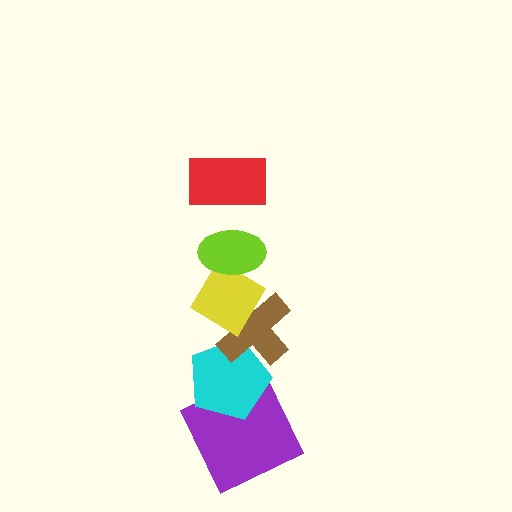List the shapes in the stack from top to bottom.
From top to bottom: the red rectangle, the lime ellipse, the yellow diamond, the brown cross, the cyan pentagon, the purple square.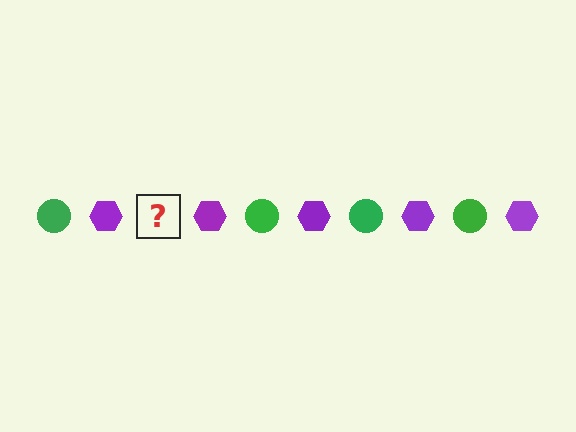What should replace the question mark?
The question mark should be replaced with a green circle.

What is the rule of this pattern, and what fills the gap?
The rule is that the pattern alternates between green circle and purple hexagon. The gap should be filled with a green circle.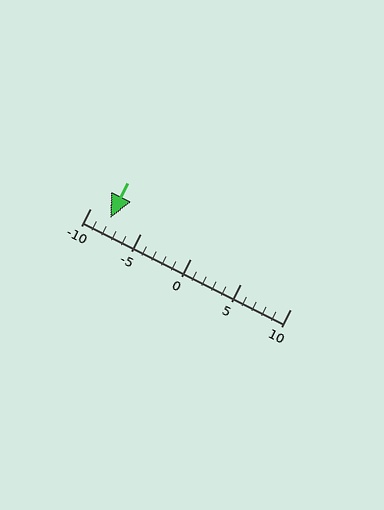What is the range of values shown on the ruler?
The ruler shows values from -10 to 10.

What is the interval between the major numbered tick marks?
The major tick marks are spaced 5 units apart.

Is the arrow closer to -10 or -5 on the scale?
The arrow is closer to -10.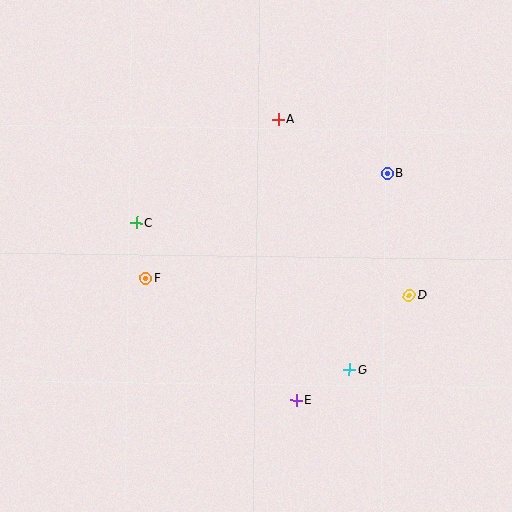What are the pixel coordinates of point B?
Point B is at (387, 173).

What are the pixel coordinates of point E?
Point E is at (296, 400).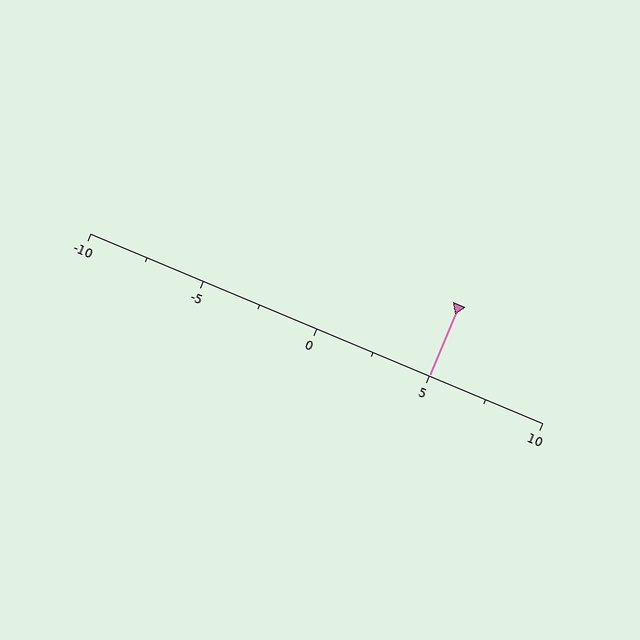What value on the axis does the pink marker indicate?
The marker indicates approximately 5.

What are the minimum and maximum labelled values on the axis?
The axis runs from -10 to 10.